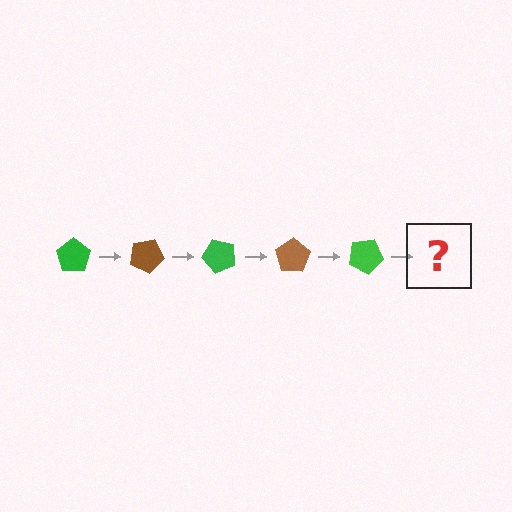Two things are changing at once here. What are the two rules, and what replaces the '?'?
The two rules are that it rotates 25 degrees each step and the color cycles through green and brown. The '?' should be a brown pentagon, rotated 125 degrees from the start.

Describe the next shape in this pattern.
It should be a brown pentagon, rotated 125 degrees from the start.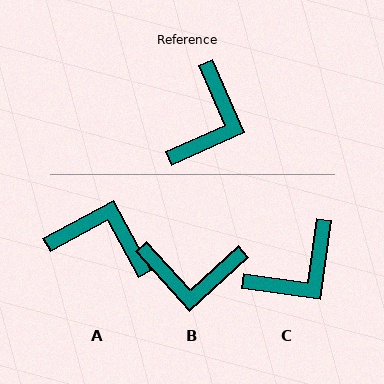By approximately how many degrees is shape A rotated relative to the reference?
Approximately 94 degrees counter-clockwise.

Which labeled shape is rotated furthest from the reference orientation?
A, about 94 degrees away.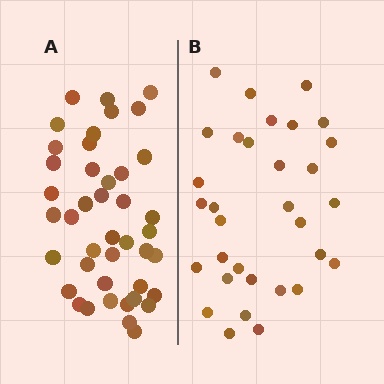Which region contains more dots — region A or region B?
Region A (the left region) has more dots.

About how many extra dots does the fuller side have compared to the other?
Region A has roughly 10 or so more dots than region B.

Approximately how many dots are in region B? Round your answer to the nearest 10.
About 30 dots. (The exact count is 32, which rounds to 30.)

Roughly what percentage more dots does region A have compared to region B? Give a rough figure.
About 30% more.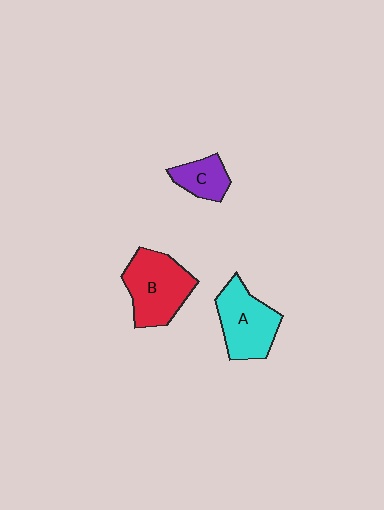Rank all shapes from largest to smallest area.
From largest to smallest: B (red), A (cyan), C (purple).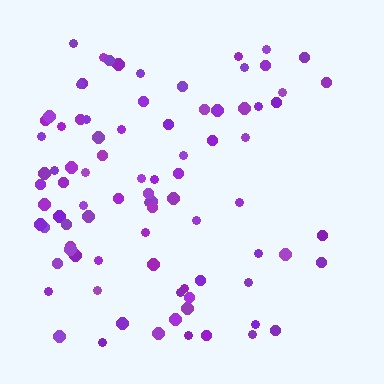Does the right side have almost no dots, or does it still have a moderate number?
Still a moderate number, just noticeably fewer than the left.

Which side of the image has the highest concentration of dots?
The left.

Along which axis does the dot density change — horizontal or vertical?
Horizontal.